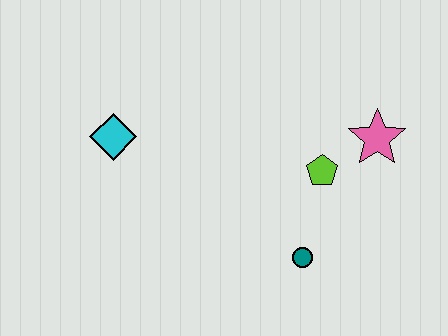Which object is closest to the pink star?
The lime pentagon is closest to the pink star.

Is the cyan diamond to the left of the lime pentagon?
Yes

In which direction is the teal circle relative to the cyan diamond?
The teal circle is to the right of the cyan diamond.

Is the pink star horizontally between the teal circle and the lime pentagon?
No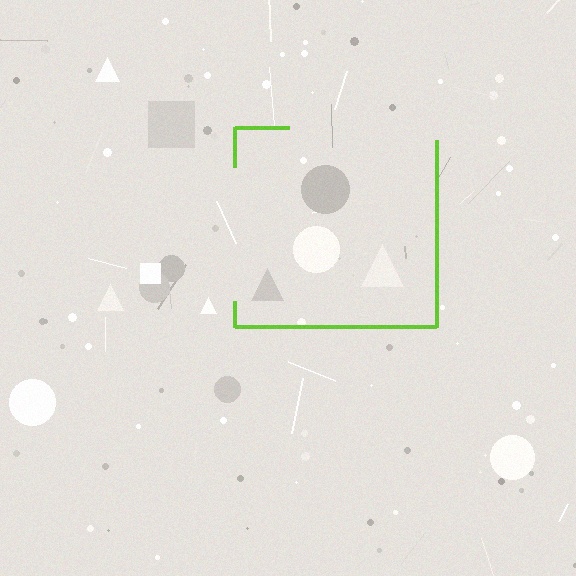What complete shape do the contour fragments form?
The contour fragments form a square.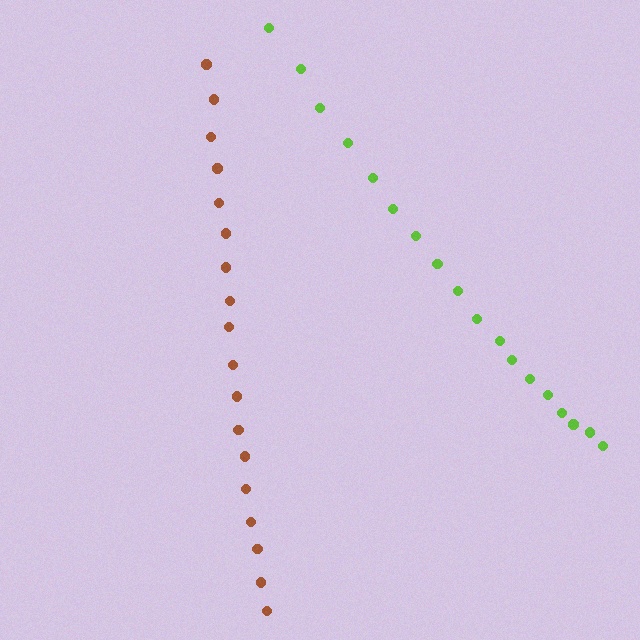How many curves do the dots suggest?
There are 2 distinct paths.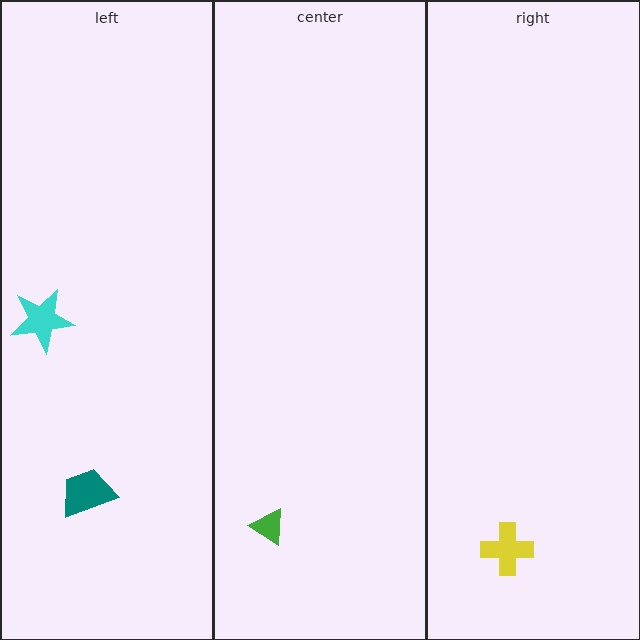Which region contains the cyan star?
The left region.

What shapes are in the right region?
The yellow cross.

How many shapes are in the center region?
1.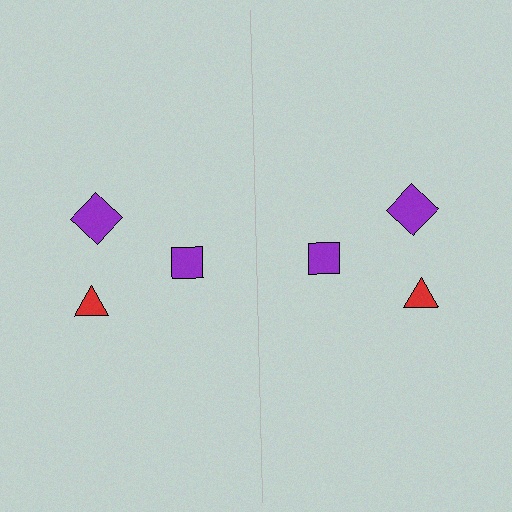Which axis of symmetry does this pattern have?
The pattern has a vertical axis of symmetry running through the center of the image.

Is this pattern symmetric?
Yes, this pattern has bilateral (reflection) symmetry.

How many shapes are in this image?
There are 6 shapes in this image.